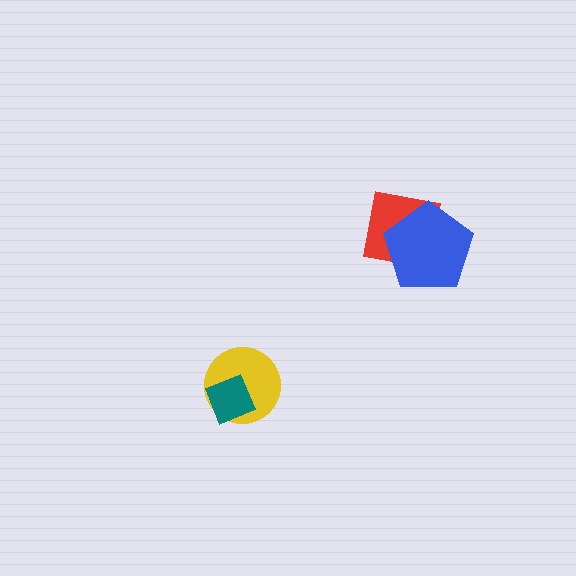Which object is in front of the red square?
The blue pentagon is in front of the red square.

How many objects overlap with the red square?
1 object overlaps with the red square.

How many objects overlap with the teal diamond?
1 object overlaps with the teal diamond.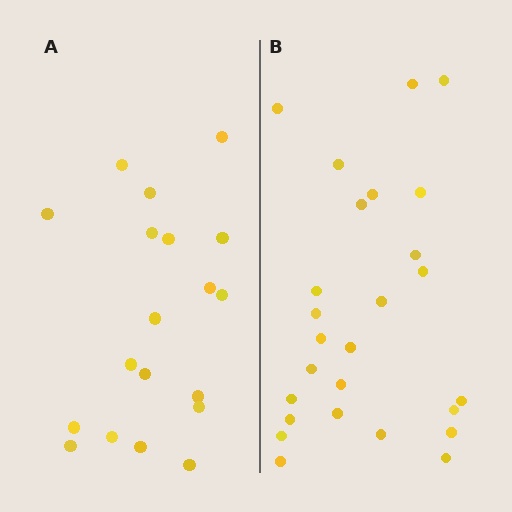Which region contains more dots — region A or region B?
Region B (the right region) has more dots.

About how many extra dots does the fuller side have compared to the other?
Region B has roughly 8 or so more dots than region A.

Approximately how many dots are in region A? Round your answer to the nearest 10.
About 20 dots. (The exact count is 19, which rounds to 20.)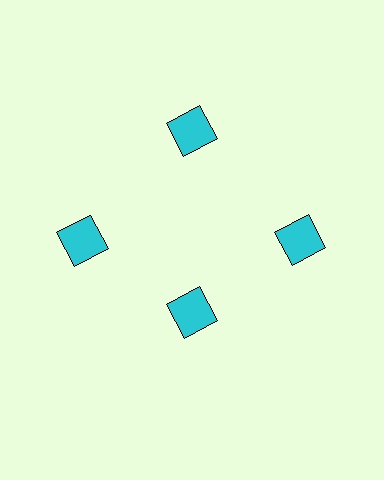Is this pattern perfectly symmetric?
No. The 4 cyan squares are arranged in a ring, but one element near the 6 o'clock position is pulled inward toward the center, breaking the 4-fold rotational symmetry.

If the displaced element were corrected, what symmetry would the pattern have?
It would have 4-fold rotational symmetry — the pattern would map onto itself every 90 degrees.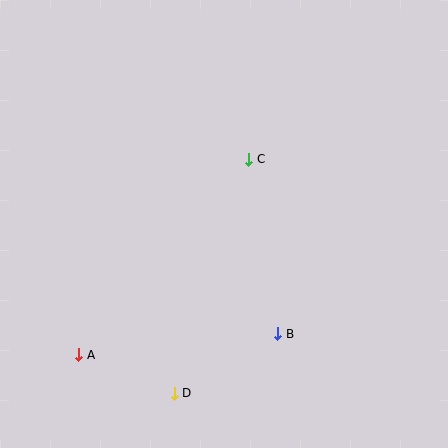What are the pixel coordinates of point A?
Point A is at (79, 355).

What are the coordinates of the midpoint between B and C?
The midpoint between B and C is at (263, 246).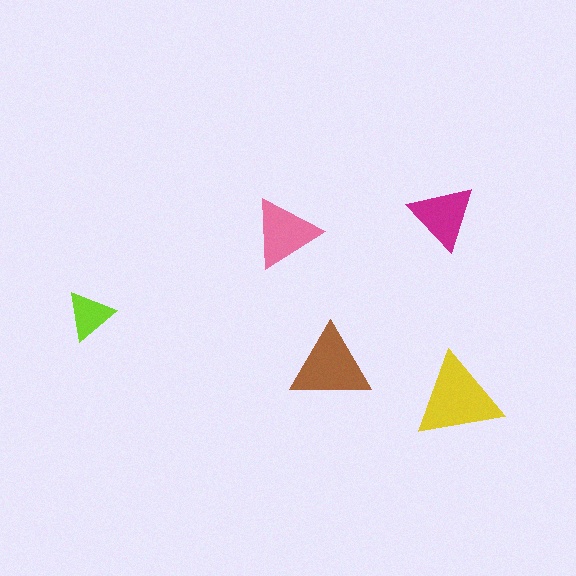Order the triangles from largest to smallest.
the yellow one, the brown one, the pink one, the magenta one, the lime one.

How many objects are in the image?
There are 5 objects in the image.